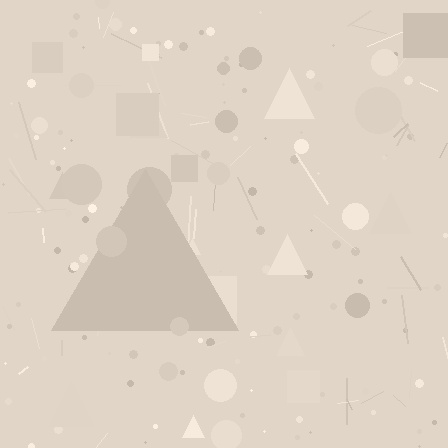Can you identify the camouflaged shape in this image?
The camouflaged shape is a triangle.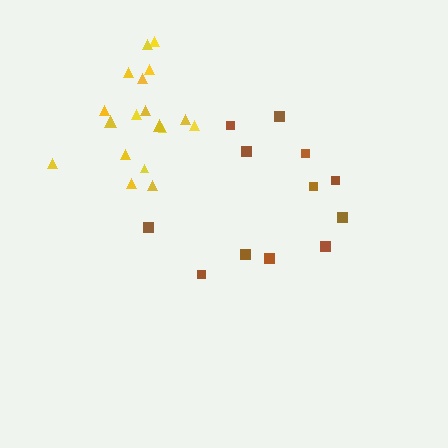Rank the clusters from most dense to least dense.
yellow, brown.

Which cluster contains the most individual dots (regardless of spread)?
Yellow (18).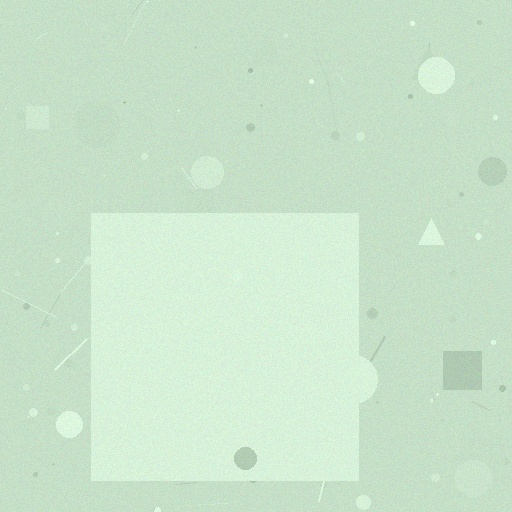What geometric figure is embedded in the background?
A square is embedded in the background.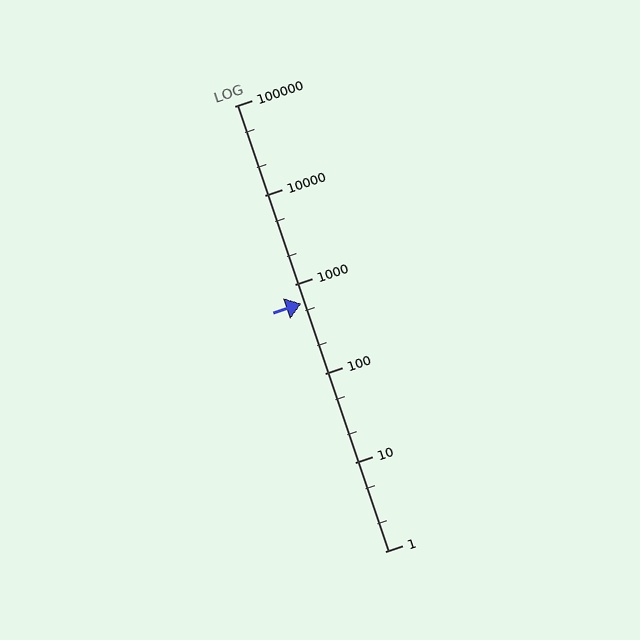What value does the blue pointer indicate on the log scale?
The pointer indicates approximately 600.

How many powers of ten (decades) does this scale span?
The scale spans 5 decades, from 1 to 100000.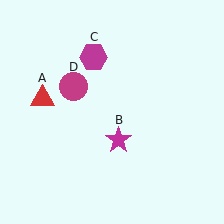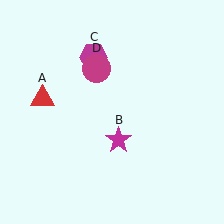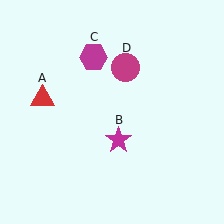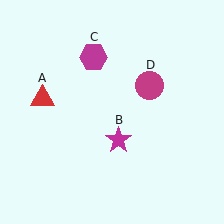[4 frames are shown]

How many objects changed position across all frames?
1 object changed position: magenta circle (object D).